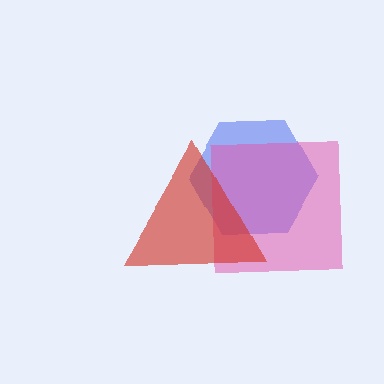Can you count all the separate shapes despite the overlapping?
Yes, there are 3 separate shapes.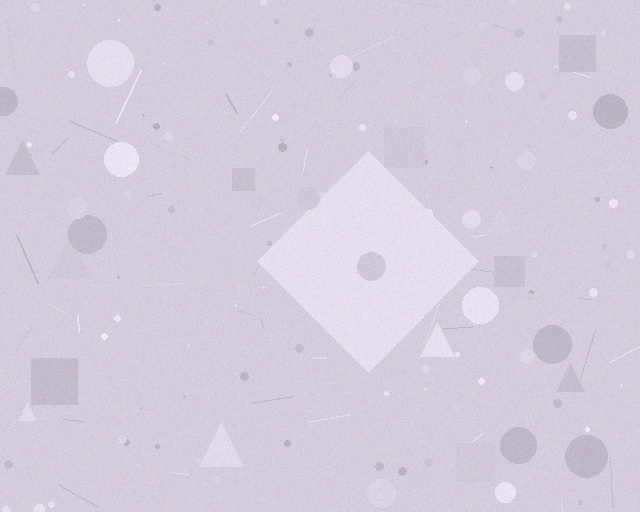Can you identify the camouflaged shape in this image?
The camouflaged shape is a diamond.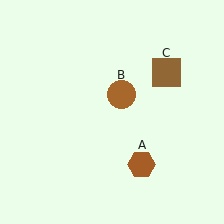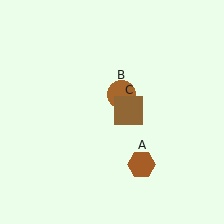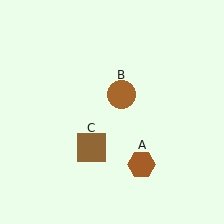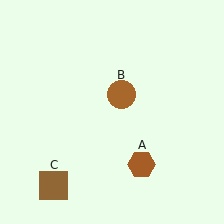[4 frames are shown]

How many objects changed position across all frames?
1 object changed position: brown square (object C).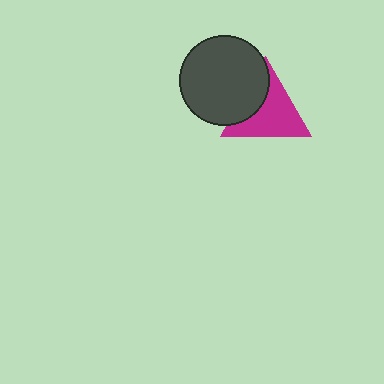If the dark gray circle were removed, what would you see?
You would see the complete magenta triangle.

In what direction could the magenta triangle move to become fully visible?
The magenta triangle could move right. That would shift it out from behind the dark gray circle entirely.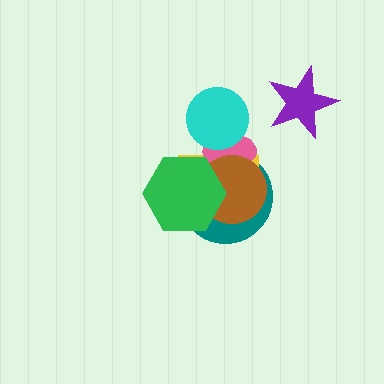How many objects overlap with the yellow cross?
5 objects overlap with the yellow cross.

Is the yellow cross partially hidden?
Yes, it is partially covered by another shape.